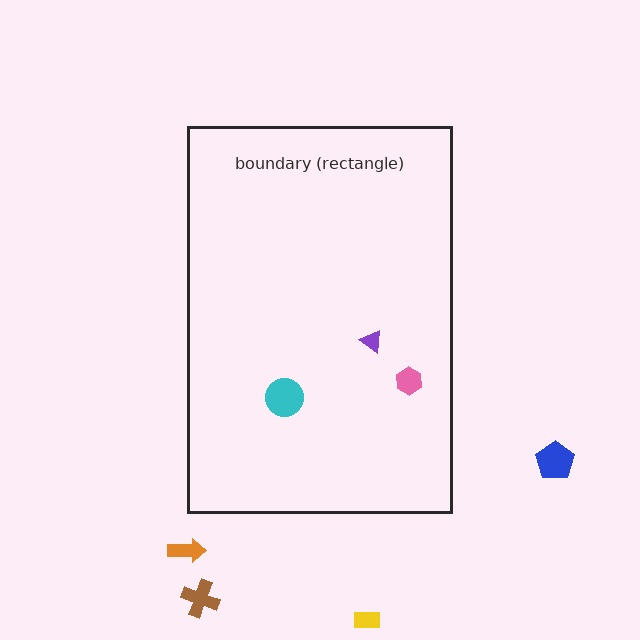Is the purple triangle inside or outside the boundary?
Inside.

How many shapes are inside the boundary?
3 inside, 4 outside.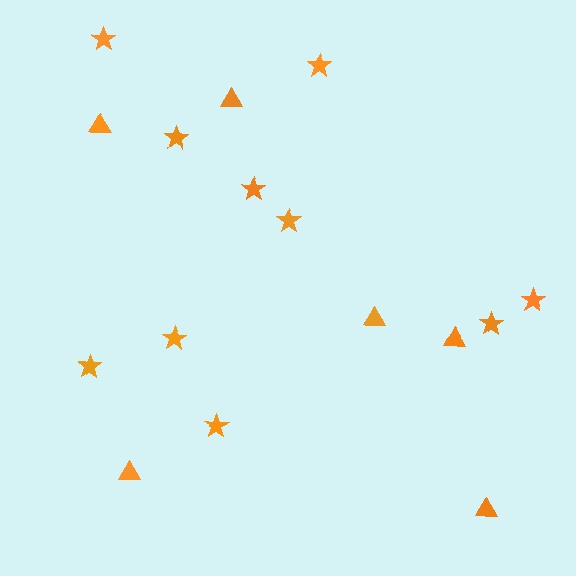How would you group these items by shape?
There are 2 groups: one group of stars (10) and one group of triangles (6).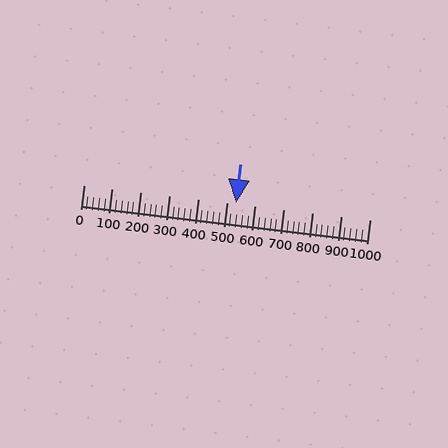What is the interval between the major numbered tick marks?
The major tick marks are spaced 100 units apart.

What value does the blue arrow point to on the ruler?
The blue arrow points to approximately 532.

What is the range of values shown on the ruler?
The ruler shows values from 0 to 1000.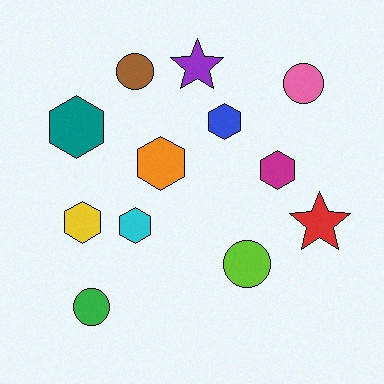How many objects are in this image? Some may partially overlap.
There are 12 objects.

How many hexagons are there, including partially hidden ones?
There are 6 hexagons.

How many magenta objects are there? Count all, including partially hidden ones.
There is 1 magenta object.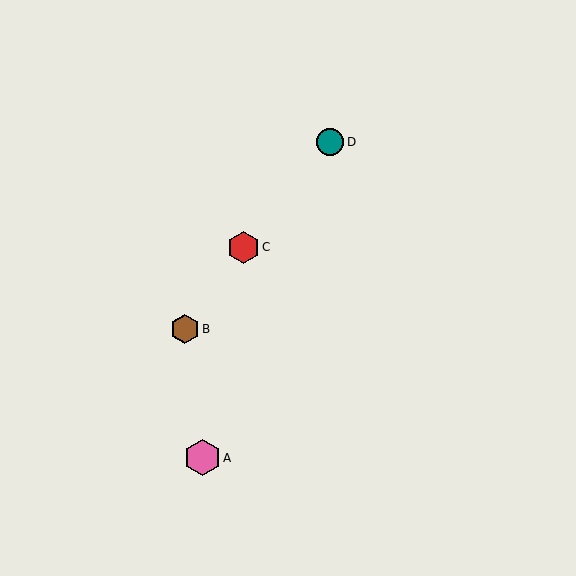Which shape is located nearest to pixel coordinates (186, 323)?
The brown hexagon (labeled B) at (185, 329) is nearest to that location.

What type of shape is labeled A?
Shape A is a pink hexagon.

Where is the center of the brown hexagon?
The center of the brown hexagon is at (185, 329).